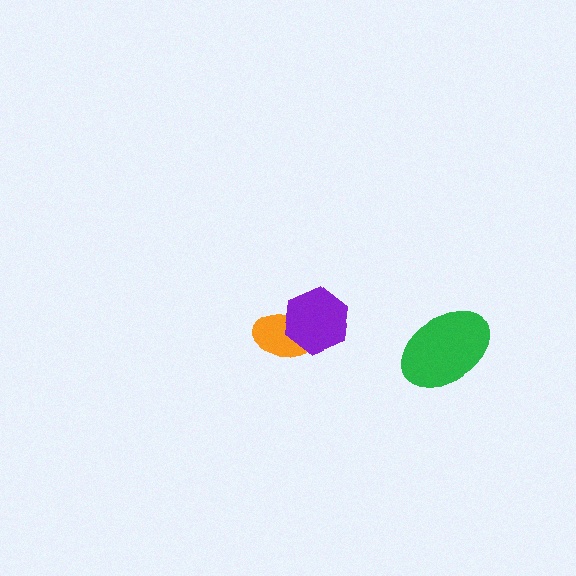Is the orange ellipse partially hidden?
Yes, it is partially covered by another shape.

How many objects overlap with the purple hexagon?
1 object overlaps with the purple hexagon.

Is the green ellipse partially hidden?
No, no other shape covers it.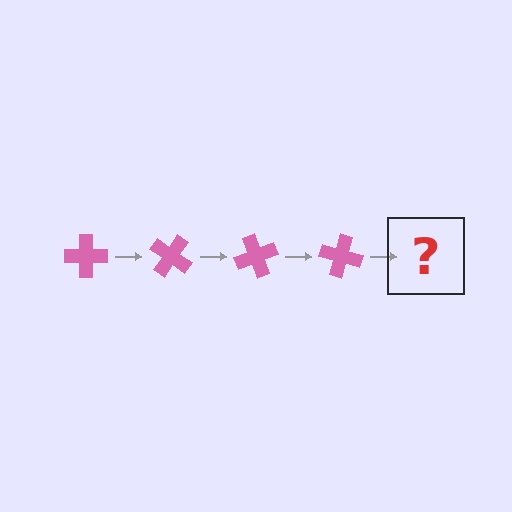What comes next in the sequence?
The next element should be a pink cross rotated 140 degrees.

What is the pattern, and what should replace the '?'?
The pattern is that the cross rotates 35 degrees each step. The '?' should be a pink cross rotated 140 degrees.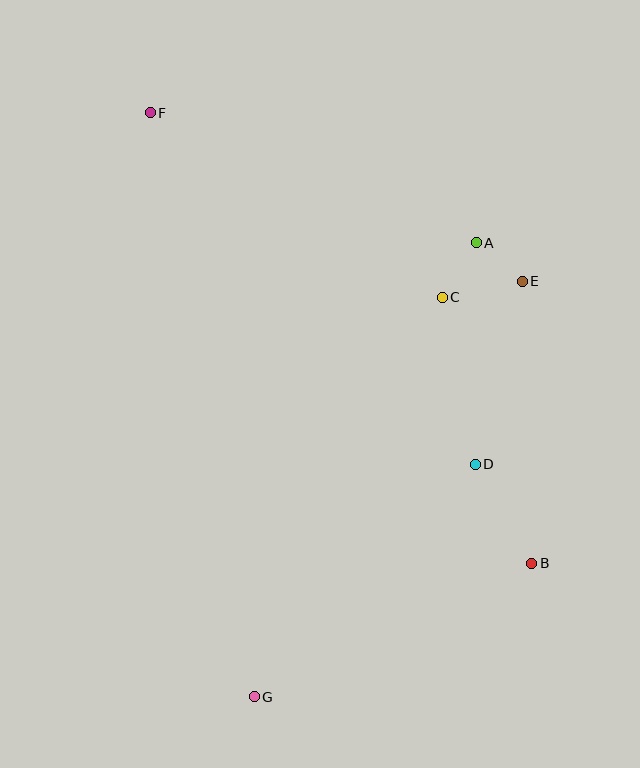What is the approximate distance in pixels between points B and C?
The distance between B and C is approximately 281 pixels.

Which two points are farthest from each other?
Points F and G are farthest from each other.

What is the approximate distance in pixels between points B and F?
The distance between B and F is approximately 590 pixels.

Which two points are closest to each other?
Points A and E are closest to each other.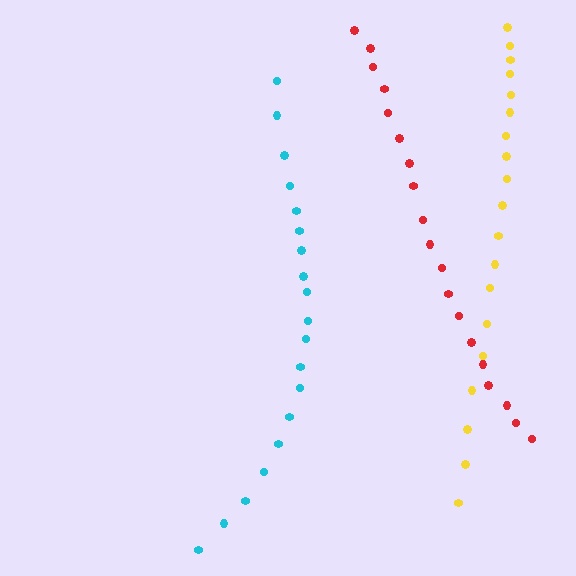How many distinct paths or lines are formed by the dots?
There are 3 distinct paths.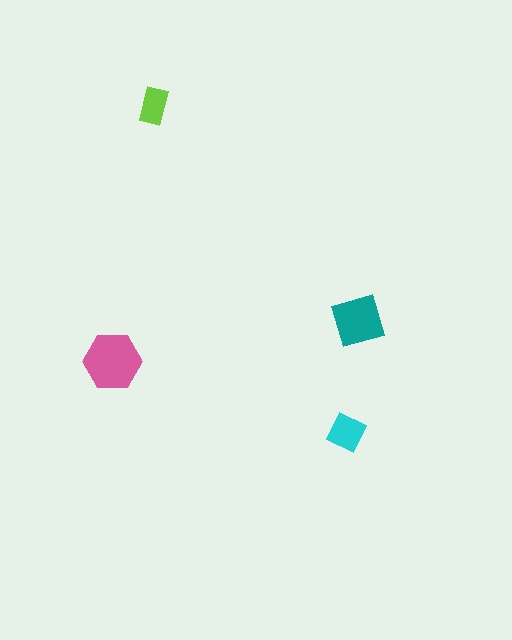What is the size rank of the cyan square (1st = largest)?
3rd.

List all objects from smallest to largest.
The lime rectangle, the cyan square, the teal diamond, the pink hexagon.